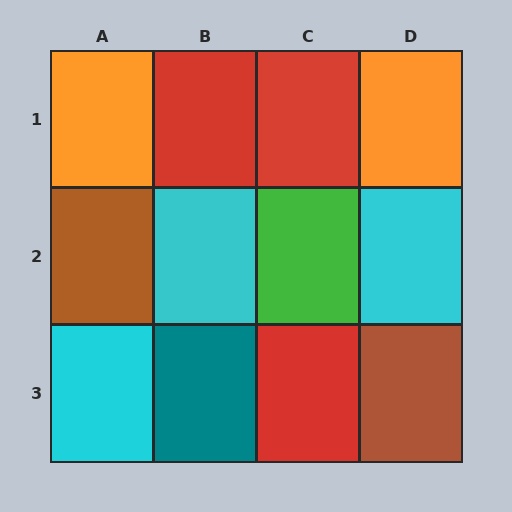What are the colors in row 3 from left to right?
Cyan, teal, red, brown.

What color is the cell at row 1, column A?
Orange.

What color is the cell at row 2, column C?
Green.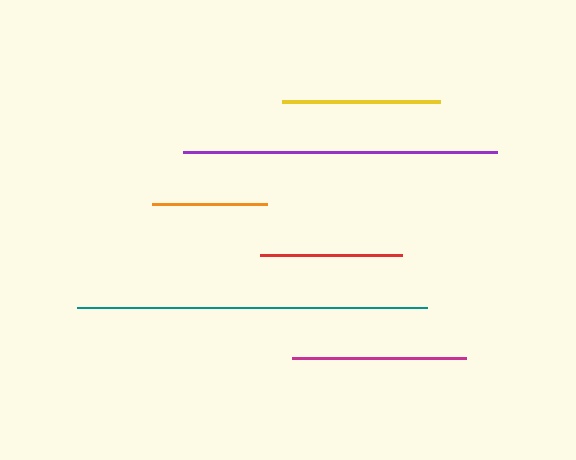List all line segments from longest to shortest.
From longest to shortest: teal, purple, magenta, yellow, red, orange.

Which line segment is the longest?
The teal line is the longest at approximately 349 pixels.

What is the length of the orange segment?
The orange segment is approximately 115 pixels long.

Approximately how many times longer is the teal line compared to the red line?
The teal line is approximately 2.4 times the length of the red line.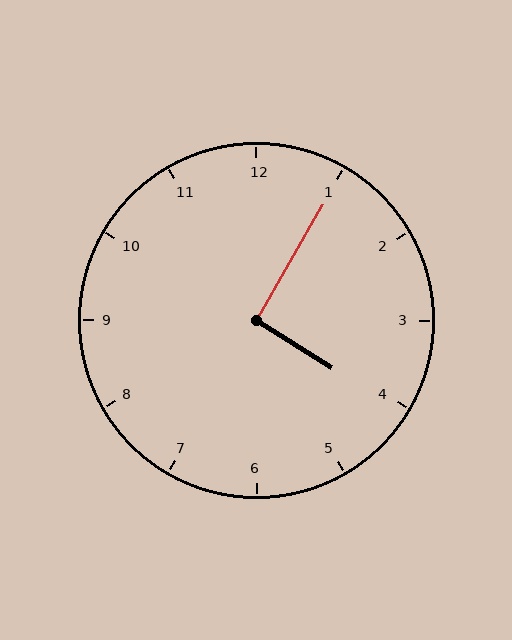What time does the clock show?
4:05.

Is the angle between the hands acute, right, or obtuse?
It is right.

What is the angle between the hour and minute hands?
Approximately 92 degrees.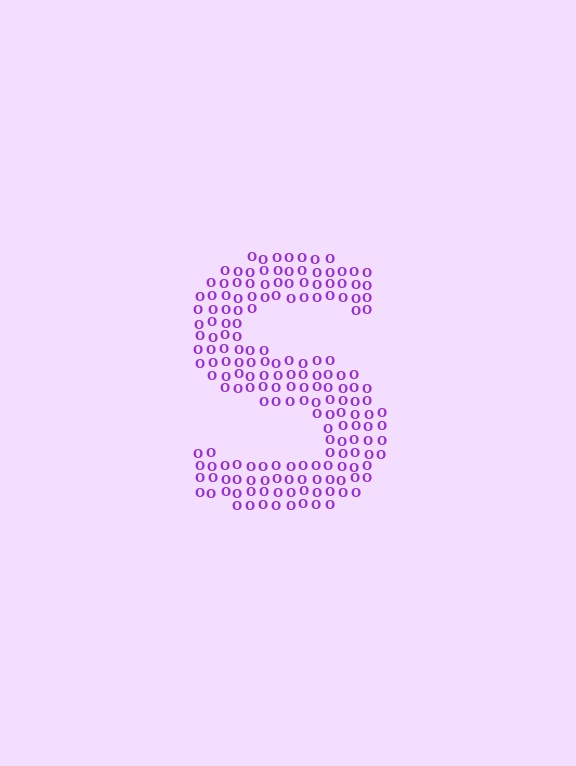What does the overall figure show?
The overall figure shows the letter S.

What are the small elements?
The small elements are letter O's.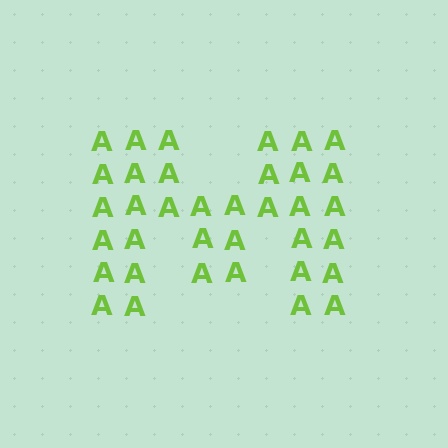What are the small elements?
The small elements are letter A's.